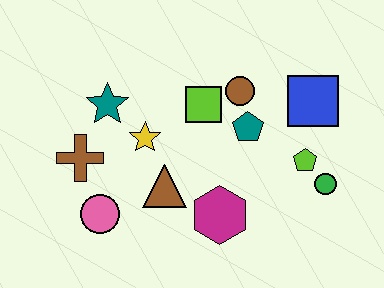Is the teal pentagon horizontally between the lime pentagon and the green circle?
No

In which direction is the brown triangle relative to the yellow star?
The brown triangle is below the yellow star.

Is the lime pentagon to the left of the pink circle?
No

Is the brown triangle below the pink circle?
No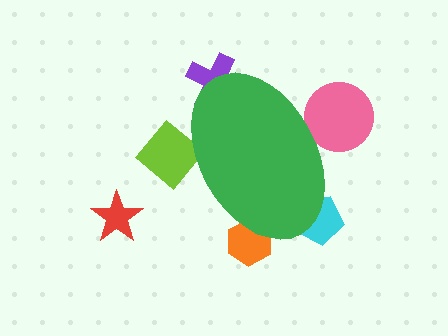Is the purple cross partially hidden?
Yes, the purple cross is partially hidden behind the green ellipse.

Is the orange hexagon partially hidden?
Yes, the orange hexagon is partially hidden behind the green ellipse.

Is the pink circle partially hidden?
Yes, the pink circle is partially hidden behind the green ellipse.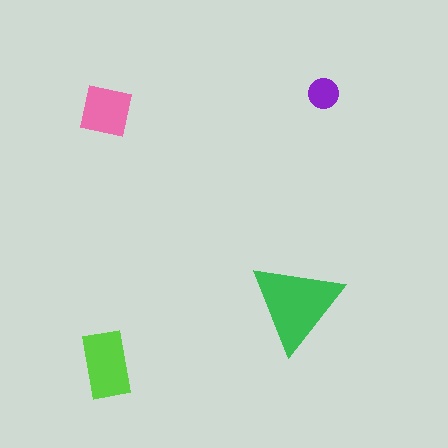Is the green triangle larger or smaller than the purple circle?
Larger.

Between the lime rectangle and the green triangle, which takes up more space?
The green triangle.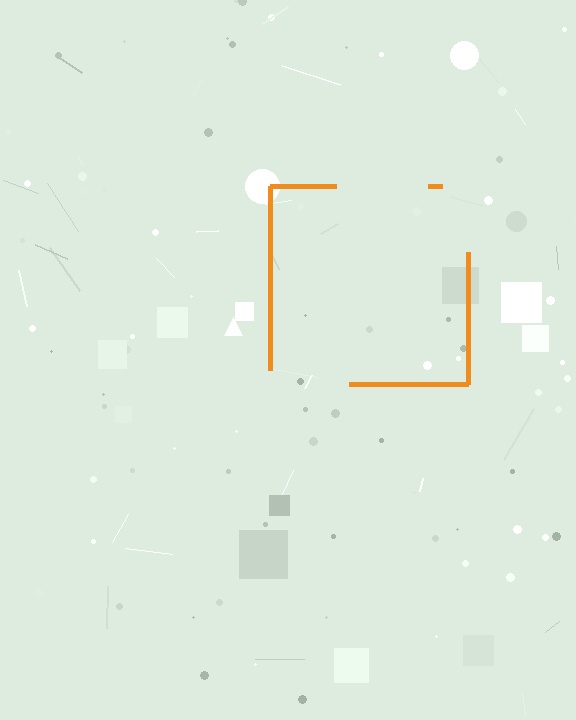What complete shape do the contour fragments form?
The contour fragments form a square.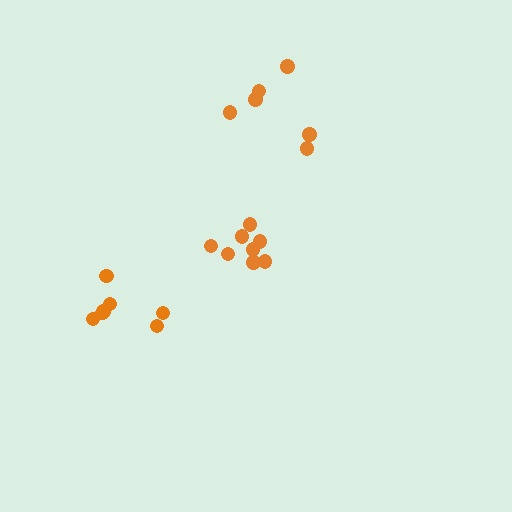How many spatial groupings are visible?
There are 3 spatial groupings.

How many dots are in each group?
Group 1: 8 dots, Group 2: 7 dots, Group 3: 6 dots (21 total).